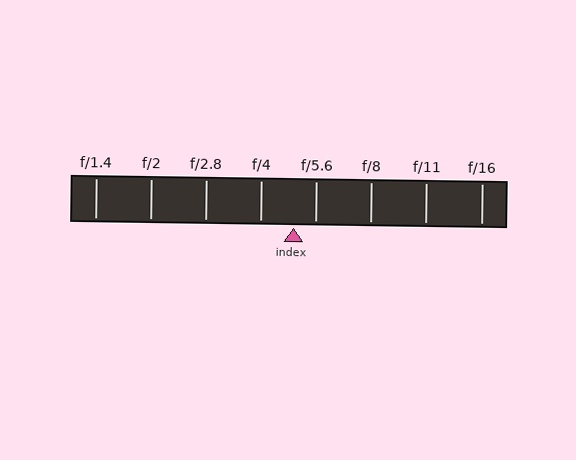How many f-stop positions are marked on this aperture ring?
There are 8 f-stop positions marked.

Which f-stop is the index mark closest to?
The index mark is closest to f/5.6.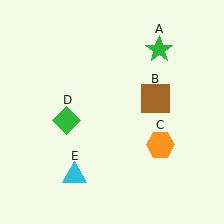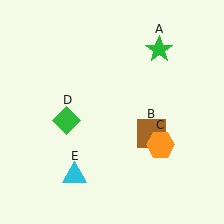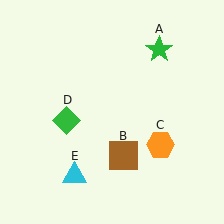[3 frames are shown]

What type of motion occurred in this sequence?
The brown square (object B) rotated clockwise around the center of the scene.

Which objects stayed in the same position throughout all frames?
Green star (object A) and orange hexagon (object C) and green diamond (object D) and cyan triangle (object E) remained stationary.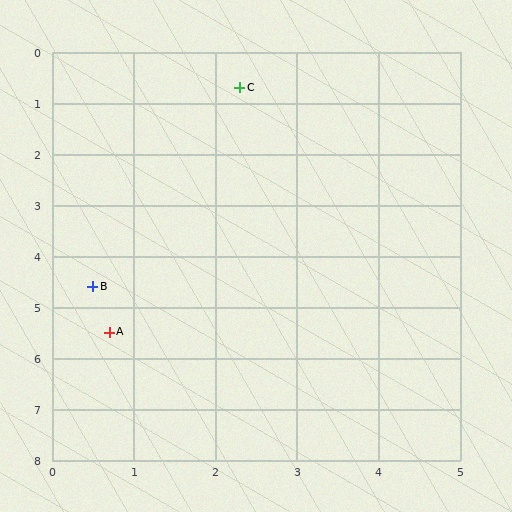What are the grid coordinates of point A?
Point A is at approximately (0.7, 5.5).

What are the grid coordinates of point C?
Point C is at approximately (2.3, 0.7).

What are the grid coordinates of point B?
Point B is at approximately (0.5, 4.6).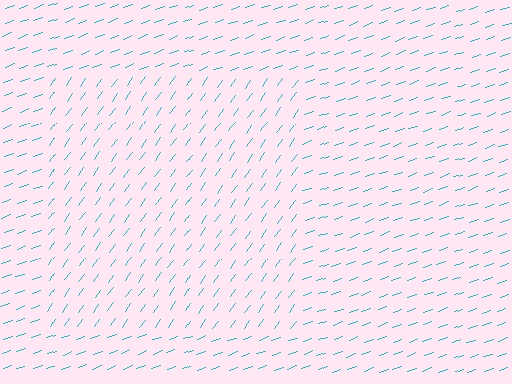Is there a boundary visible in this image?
Yes, there is a texture boundary formed by a change in line orientation.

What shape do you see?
I see a rectangle.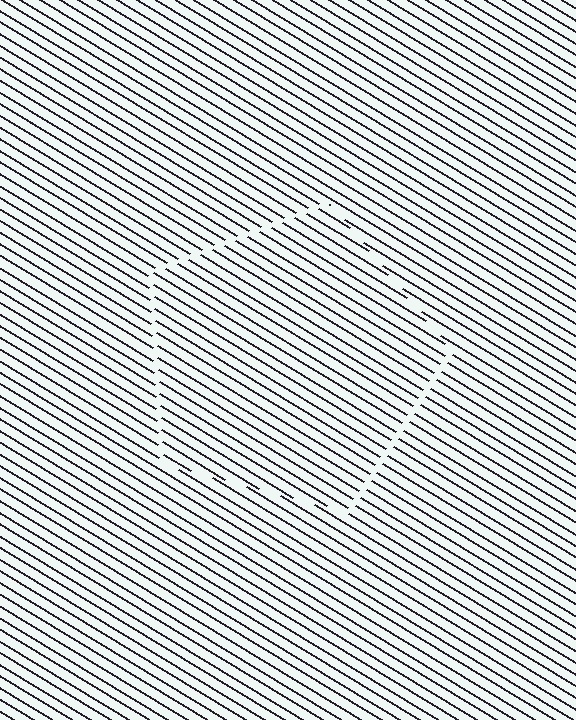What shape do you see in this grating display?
An illusory pentagon. The interior of the shape contains the same grating, shifted by half a period — the contour is defined by the phase discontinuity where line-ends from the inner and outer gratings abut.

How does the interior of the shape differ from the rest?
The interior of the shape contains the same grating, shifted by half a period — the contour is defined by the phase discontinuity where line-ends from the inner and outer gratings abut.